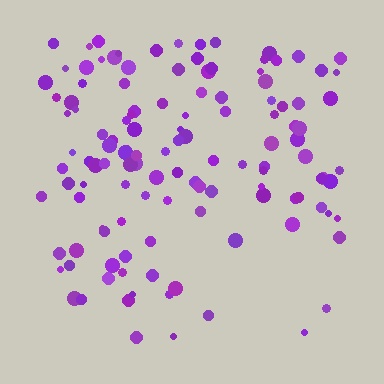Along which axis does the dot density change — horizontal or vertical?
Vertical.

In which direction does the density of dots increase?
From bottom to top, with the top side densest.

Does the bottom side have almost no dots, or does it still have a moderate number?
Still a moderate number, just noticeably fewer than the top.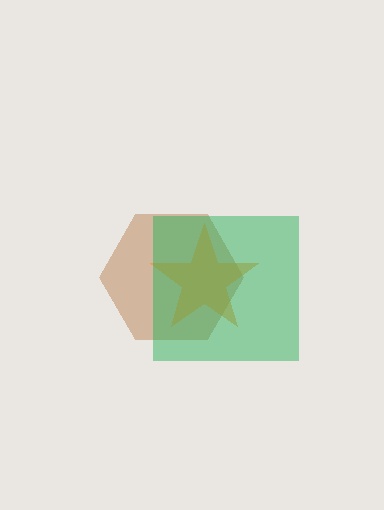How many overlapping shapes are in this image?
There are 3 overlapping shapes in the image.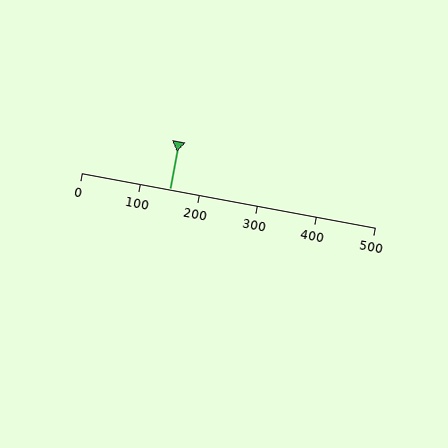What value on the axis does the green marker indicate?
The marker indicates approximately 150.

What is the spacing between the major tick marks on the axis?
The major ticks are spaced 100 apart.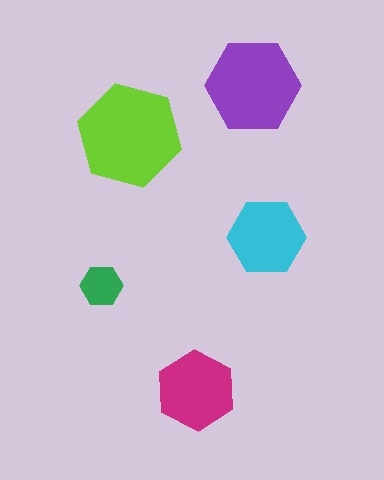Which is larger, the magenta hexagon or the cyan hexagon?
The magenta one.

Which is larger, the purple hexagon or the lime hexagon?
The lime one.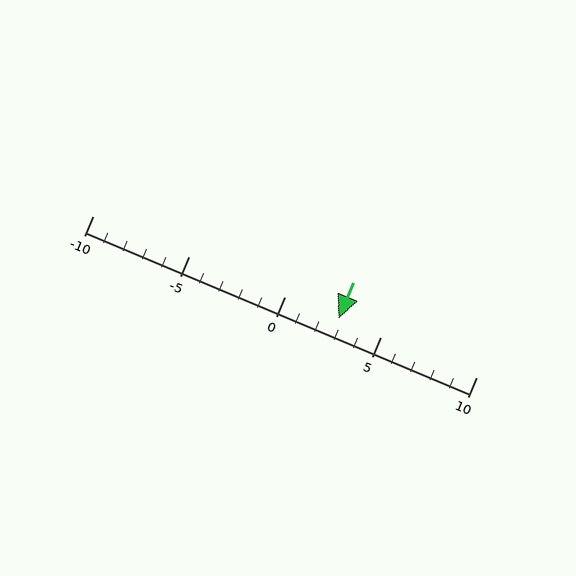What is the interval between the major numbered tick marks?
The major tick marks are spaced 5 units apart.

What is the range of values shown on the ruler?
The ruler shows values from -10 to 10.